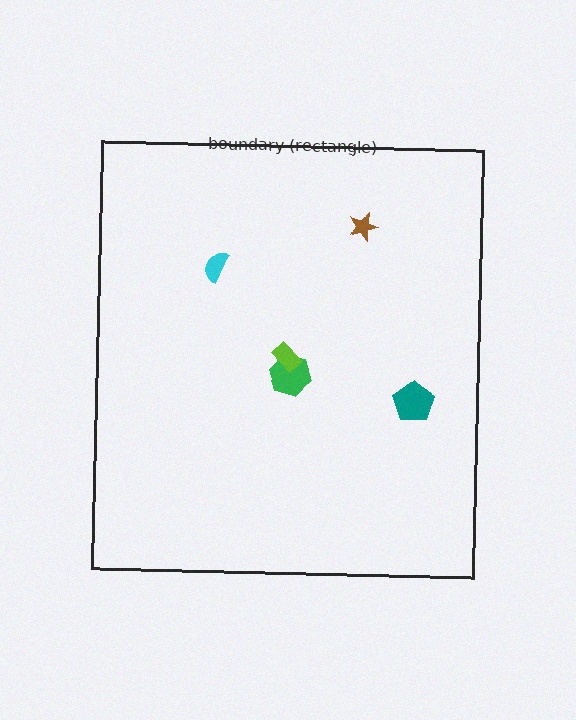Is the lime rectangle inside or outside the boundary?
Inside.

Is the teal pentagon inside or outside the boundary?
Inside.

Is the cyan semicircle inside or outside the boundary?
Inside.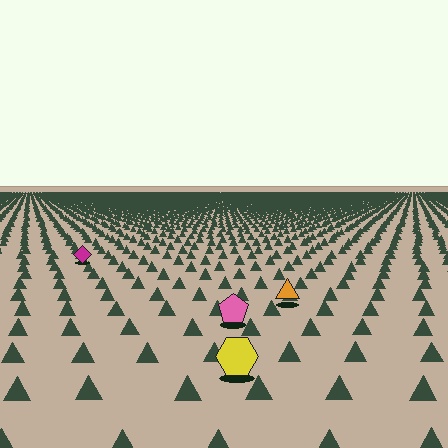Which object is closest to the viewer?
The yellow hexagon is closest. The texture marks near it are larger and more spread out.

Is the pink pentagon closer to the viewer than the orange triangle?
Yes. The pink pentagon is closer — you can tell from the texture gradient: the ground texture is coarser near it.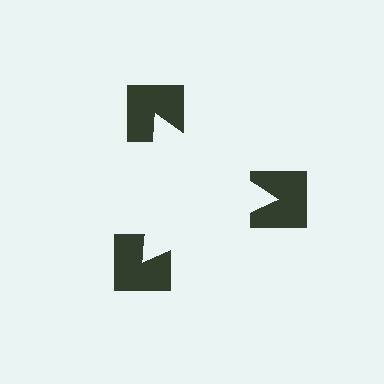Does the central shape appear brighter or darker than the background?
It typically appears slightly brighter than the background, even though no actual brightness change is drawn.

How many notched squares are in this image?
There are 3 — one at each vertex of the illusory triangle.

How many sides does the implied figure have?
3 sides.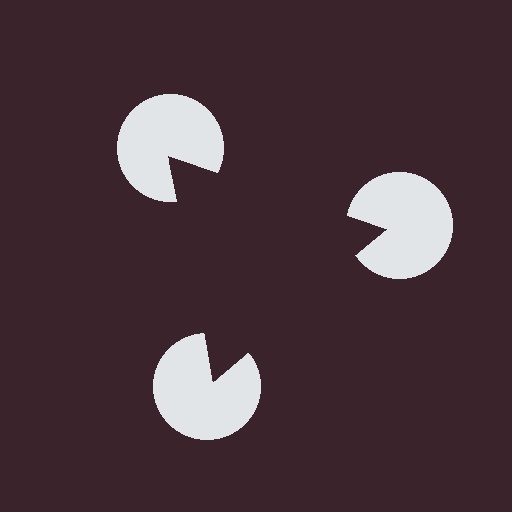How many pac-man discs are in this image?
There are 3 — one at each vertex of the illusory triangle.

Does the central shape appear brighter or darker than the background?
It typically appears slightly darker than the background, even though no actual brightness change is drawn.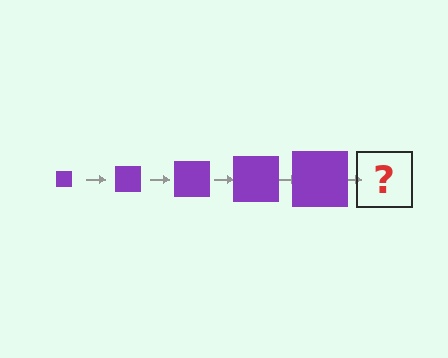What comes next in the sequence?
The next element should be a purple square, larger than the previous one.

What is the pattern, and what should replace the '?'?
The pattern is that the square gets progressively larger each step. The '?' should be a purple square, larger than the previous one.